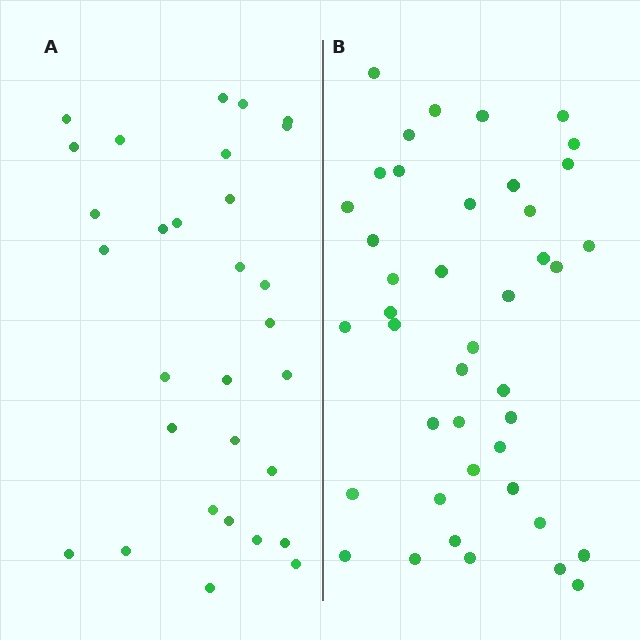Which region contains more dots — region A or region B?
Region B (the right region) has more dots.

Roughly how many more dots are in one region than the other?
Region B has roughly 12 or so more dots than region A.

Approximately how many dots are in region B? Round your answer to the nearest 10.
About 40 dots. (The exact count is 42, which rounds to 40.)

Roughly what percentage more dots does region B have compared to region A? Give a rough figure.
About 40% more.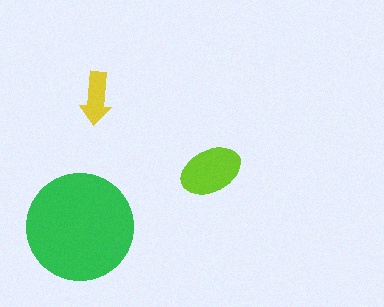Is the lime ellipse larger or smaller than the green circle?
Smaller.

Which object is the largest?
The green circle.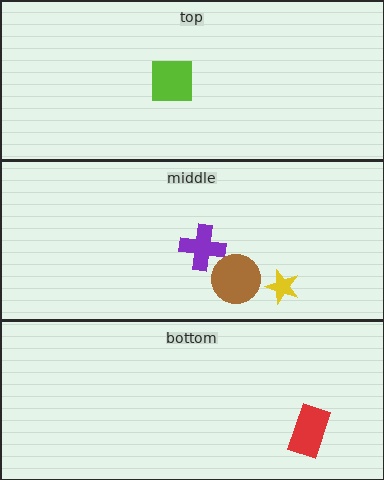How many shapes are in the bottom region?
1.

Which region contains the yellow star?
The middle region.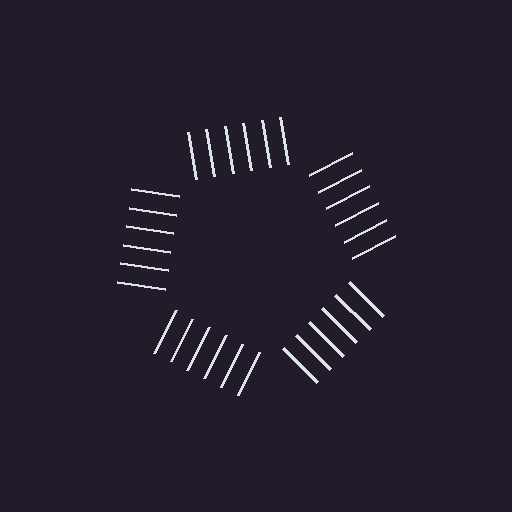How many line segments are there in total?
30 — 6 along each of the 5 edges.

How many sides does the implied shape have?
5 sides — the line-ends trace a pentagon.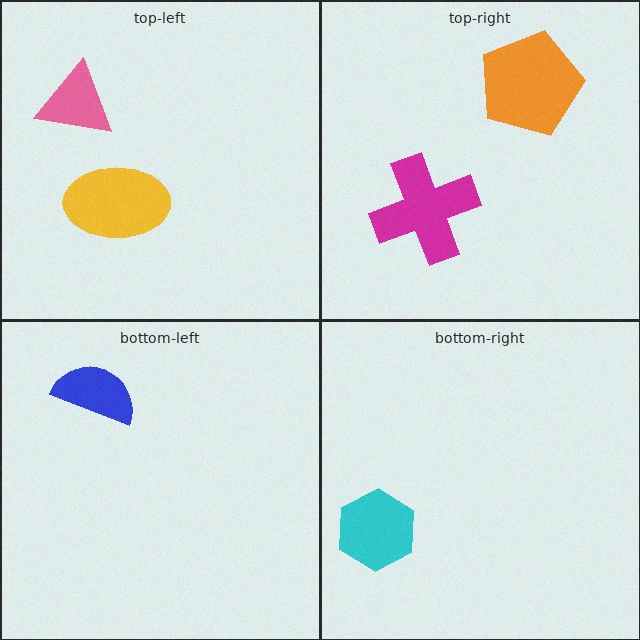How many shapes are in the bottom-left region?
1.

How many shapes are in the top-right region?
2.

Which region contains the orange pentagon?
The top-right region.